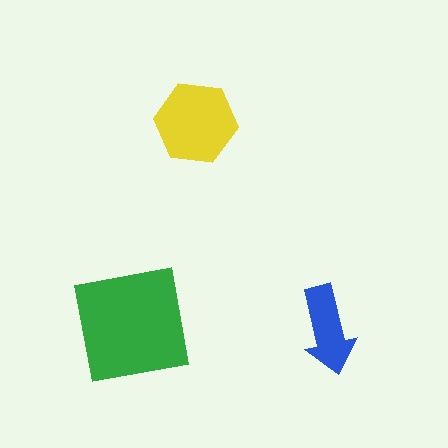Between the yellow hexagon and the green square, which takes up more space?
The green square.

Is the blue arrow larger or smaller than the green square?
Smaller.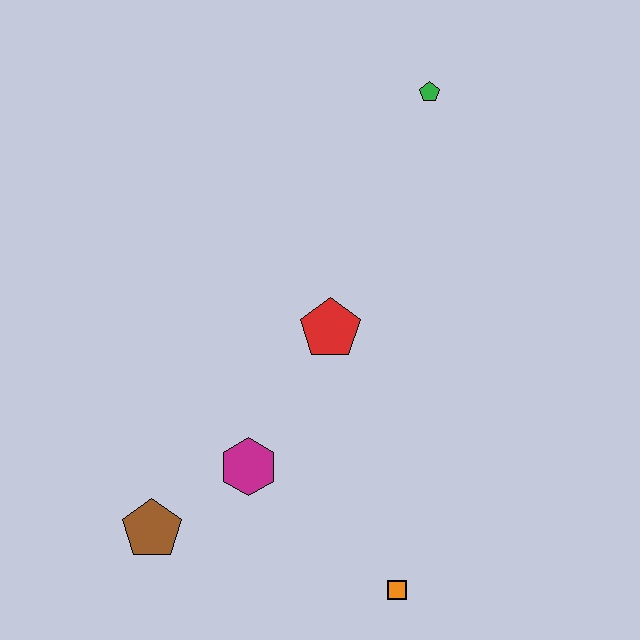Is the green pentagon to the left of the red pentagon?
No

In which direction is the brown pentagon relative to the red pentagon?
The brown pentagon is below the red pentagon.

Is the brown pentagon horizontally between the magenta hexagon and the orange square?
No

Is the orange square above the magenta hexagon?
No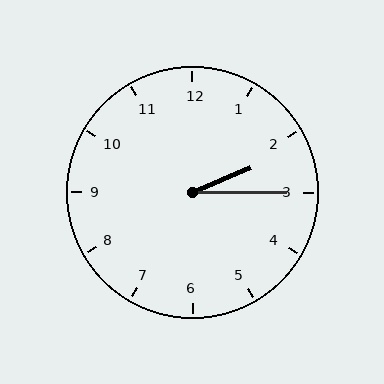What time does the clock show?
2:15.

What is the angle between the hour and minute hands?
Approximately 22 degrees.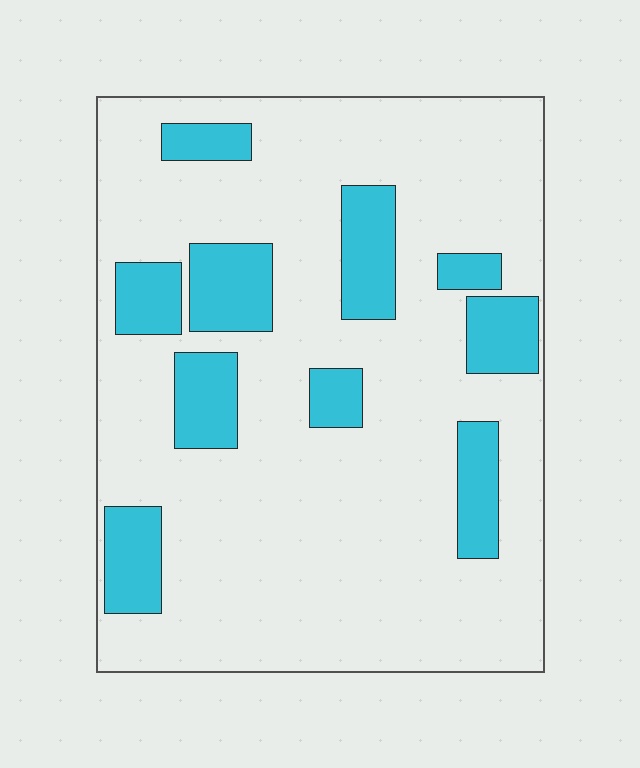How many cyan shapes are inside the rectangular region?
10.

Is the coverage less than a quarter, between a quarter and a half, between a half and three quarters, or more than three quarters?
Less than a quarter.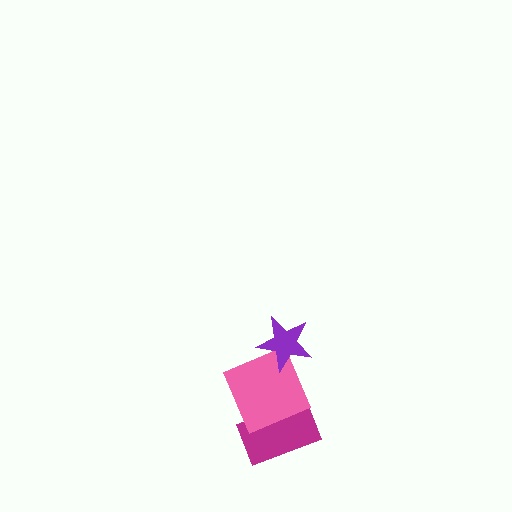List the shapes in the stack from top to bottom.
From top to bottom: the purple star, the pink square, the magenta rectangle.